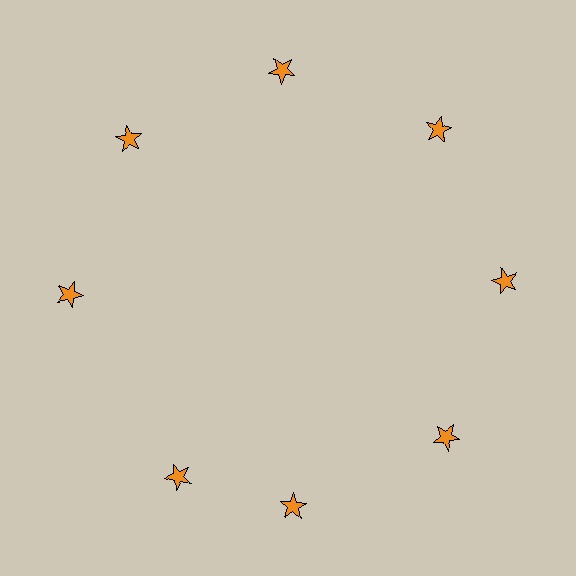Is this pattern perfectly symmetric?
No. The 8 orange stars are arranged in a ring, but one element near the 8 o'clock position is rotated out of alignment along the ring, breaking the 8-fold rotational symmetry.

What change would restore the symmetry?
The symmetry would be restored by rotating it back into even spacing with its neighbors so that all 8 stars sit at equal angles and equal distance from the center.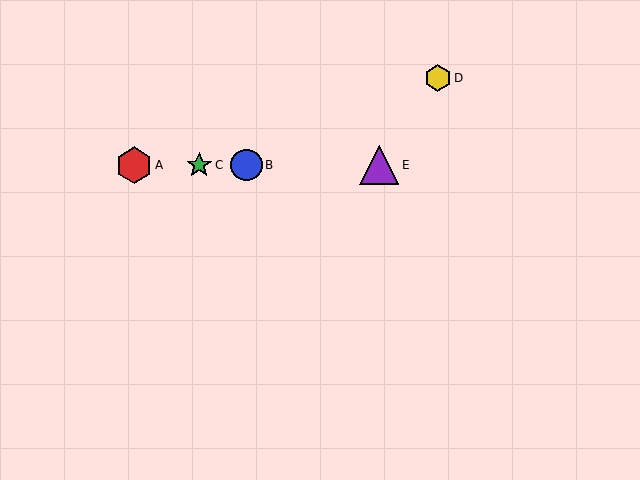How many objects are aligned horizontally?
4 objects (A, B, C, E) are aligned horizontally.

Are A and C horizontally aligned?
Yes, both are at y≈165.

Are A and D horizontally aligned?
No, A is at y≈165 and D is at y≈78.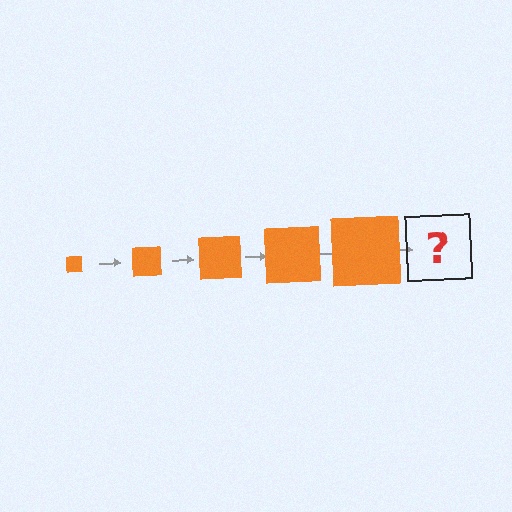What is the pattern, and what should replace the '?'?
The pattern is that the square gets progressively larger each step. The '?' should be an orange square, larger than the previous one.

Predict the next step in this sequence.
The next step is an orange square, larger than the previous one.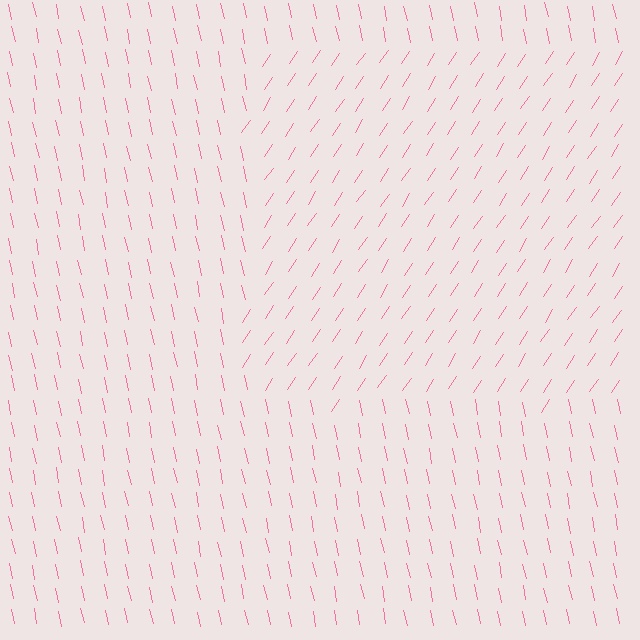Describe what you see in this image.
The image is filled with small pink line segments. A rectangle region in the image has lines oriented differently from the surrounding lines, creating a visible texture boundary.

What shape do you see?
I see a rectangle.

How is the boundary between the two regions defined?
The boundary is defined purely by a change in line orientation (approximately 45 degrees difference). All lines are the same color and thickness.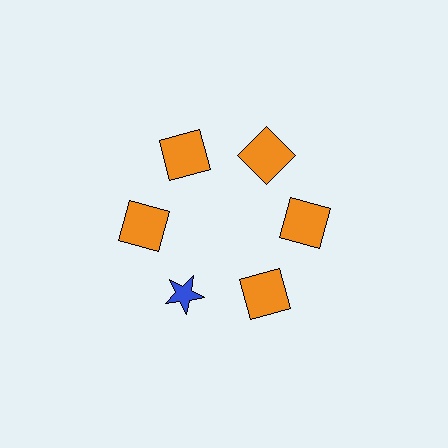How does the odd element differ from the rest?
It differs in both color (blue instead of orange) and shape (star instead of square).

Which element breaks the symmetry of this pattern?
The blue star at roughly the 7 o'clock position breaks the symmetry. All other shapes are orange squares.